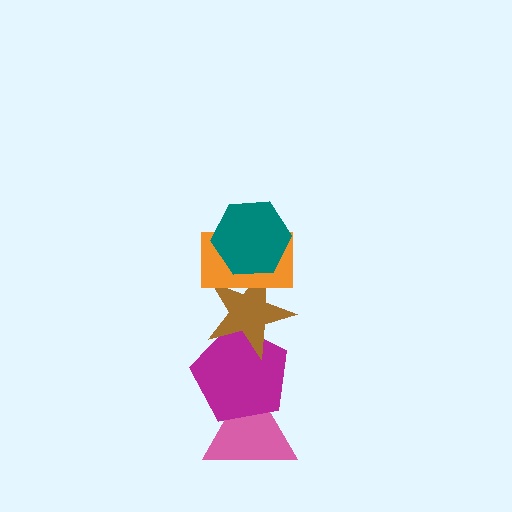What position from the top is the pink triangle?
The pink triangle is 5th from the top.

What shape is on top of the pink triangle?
The magenta pentagon is on top of the pink triangle.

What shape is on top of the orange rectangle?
The teal hexagon is on top of the orange rectangle.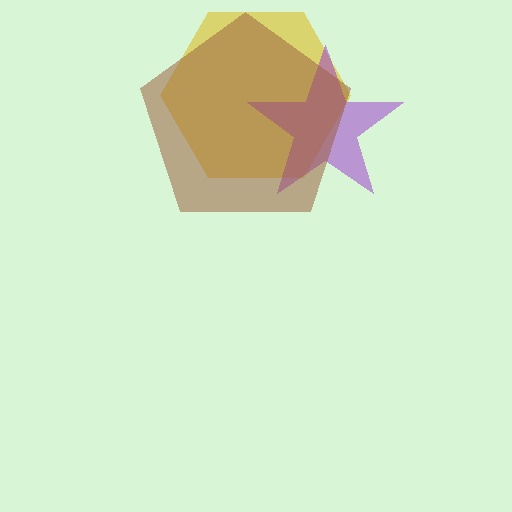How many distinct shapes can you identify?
There are 3 distinct shapes: a yellow hexagon, a purple star, a brown pentagon.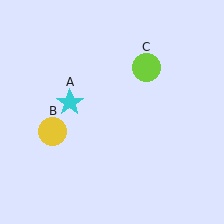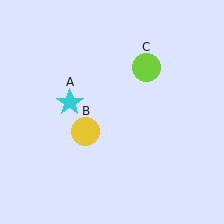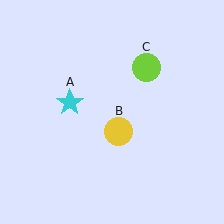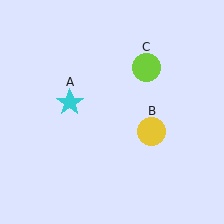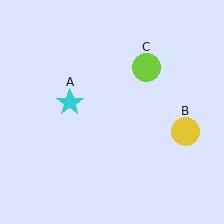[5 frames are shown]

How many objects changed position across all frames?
1 object changed position: yellow circle (object B).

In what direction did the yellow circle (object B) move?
The yellow circle (object B) moved right.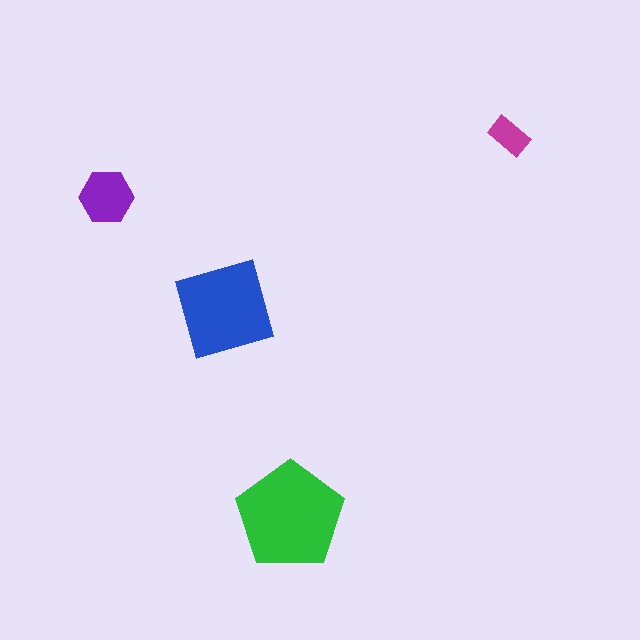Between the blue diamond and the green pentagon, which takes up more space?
The green pentagon.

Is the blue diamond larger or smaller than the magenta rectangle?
Larger.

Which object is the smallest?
The magenta rectangle.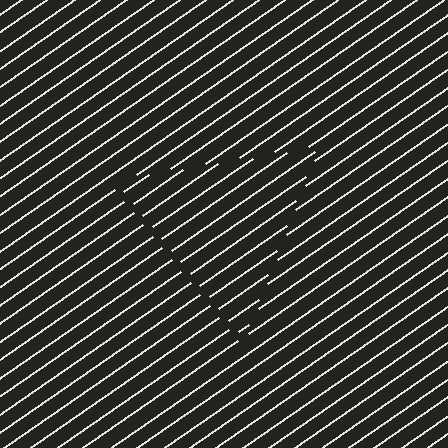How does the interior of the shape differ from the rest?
The interior of the shape contains the same grating, shifted by half a period — the contour is defined by the phase discontinuity where line-ends from the inner and outer gratings abut.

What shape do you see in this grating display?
An illusory triangle. The interior of the shape contains the same grating, shifted by half a period — the contour is defined by the phase discontinuity where line-ends from the inner and outer gratings abut.